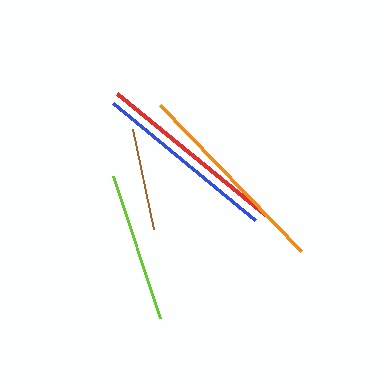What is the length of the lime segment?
The lime segment is approximately 149 pixels long.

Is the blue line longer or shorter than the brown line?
The blue line is longer than the brown line.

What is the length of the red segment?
The red segment is approximately 191 pixels long.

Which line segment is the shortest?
The brown line is the shortest at approximately 102 pixels.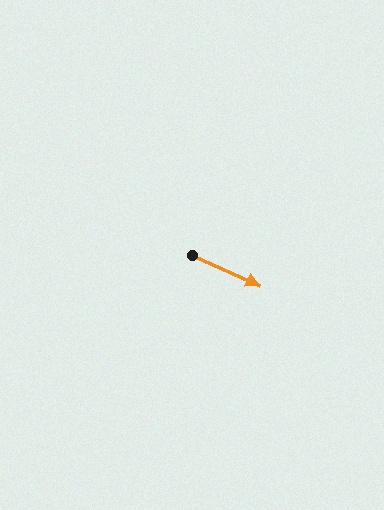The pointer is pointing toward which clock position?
Roughly 4 o'clock.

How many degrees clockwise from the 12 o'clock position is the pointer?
Approximately 114 degrees.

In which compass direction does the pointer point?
Southeast.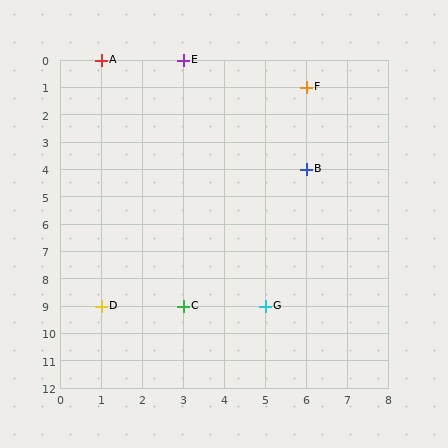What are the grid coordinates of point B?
Point B is at grid coordinates (6, 4).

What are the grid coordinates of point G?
Point G is at grid coordinates (5, 9).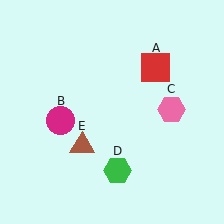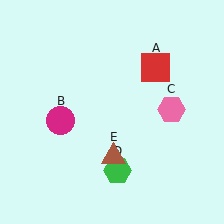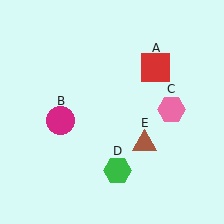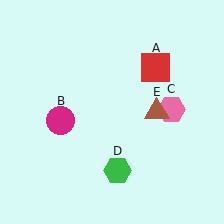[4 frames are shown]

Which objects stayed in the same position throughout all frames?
Red square (object A) and magenta circle (object B) and pink hexagon (object C) and green hexagon (object D) remained stationary.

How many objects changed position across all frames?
1 object changed position: brown triangle (object E).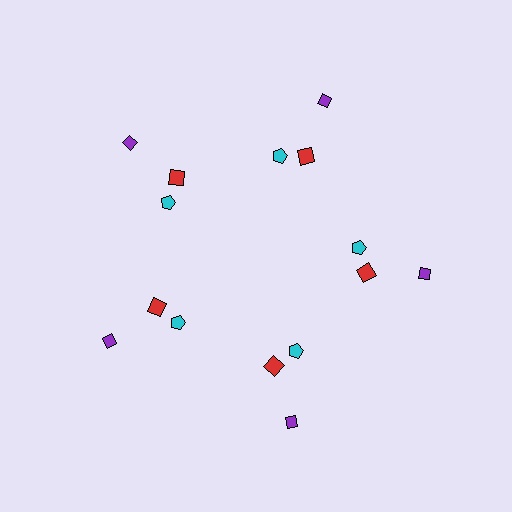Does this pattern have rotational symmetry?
Yes, this pattern has 5-fold rotational symmetry. It looks the same after rotating 72 degrees around the center.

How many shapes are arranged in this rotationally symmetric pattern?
There are 15 shapes, arranged in 5 groups of 3.